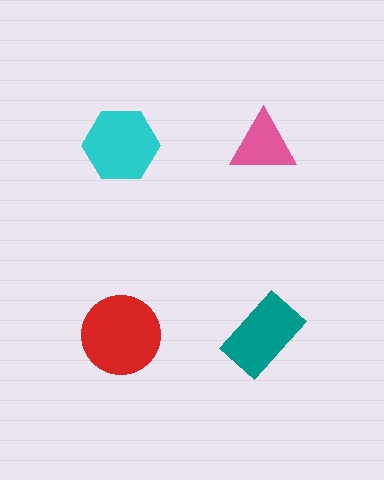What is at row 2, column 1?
A red circle.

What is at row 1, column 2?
A pink triangle.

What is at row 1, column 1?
A cyan hexagon.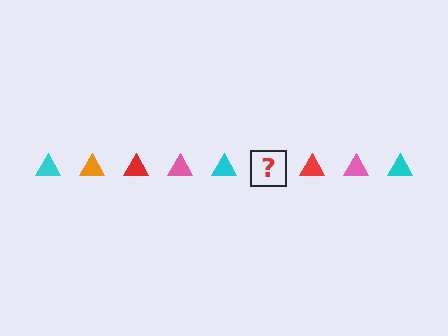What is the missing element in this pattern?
The missing element is an orange triangle.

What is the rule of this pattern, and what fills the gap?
The rule is that the pattern cycles through cyan, orange, red, pink triangles. The gap should be filled with an orange triangle.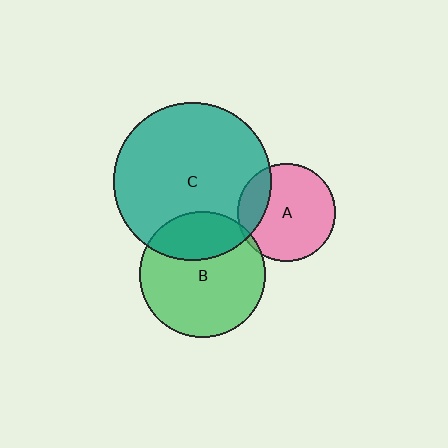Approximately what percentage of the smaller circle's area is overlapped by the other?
Approximately 5%.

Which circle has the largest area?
Circle C (teal).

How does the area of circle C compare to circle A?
Approximately 2.6 times.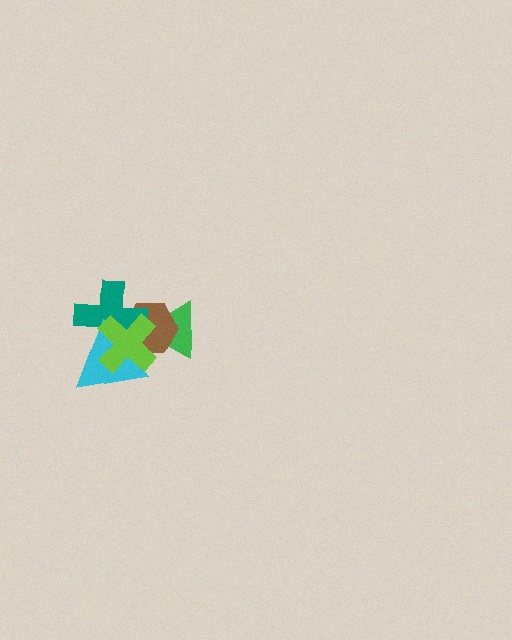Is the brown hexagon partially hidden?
Yes, it is partially covered by another shape.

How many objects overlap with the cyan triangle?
3 objects overlap with the cyan triangle.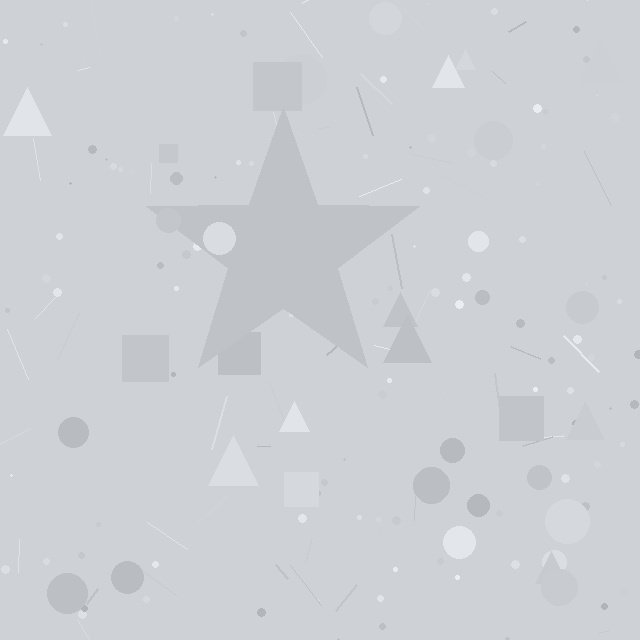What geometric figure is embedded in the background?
A star is embedded in the background.